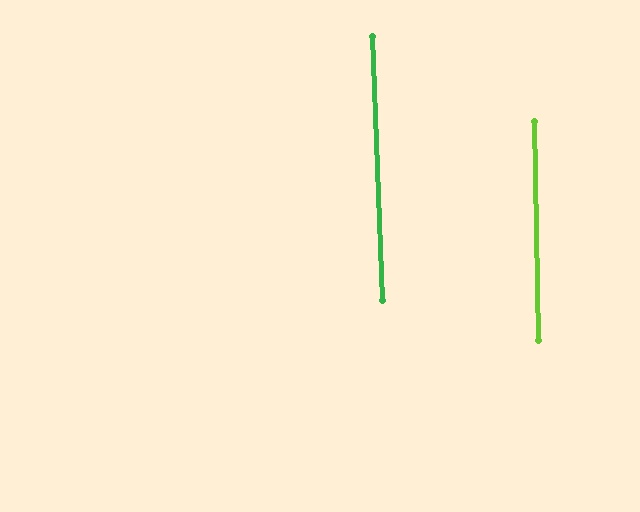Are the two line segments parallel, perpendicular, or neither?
Parallel — their directions differ by only 1.0°.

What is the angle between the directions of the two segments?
Approximately 1 degree.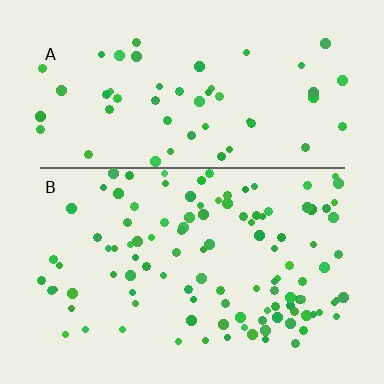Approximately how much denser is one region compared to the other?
Approximately 2.0× — region B over region A.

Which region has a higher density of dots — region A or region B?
B (the bottom).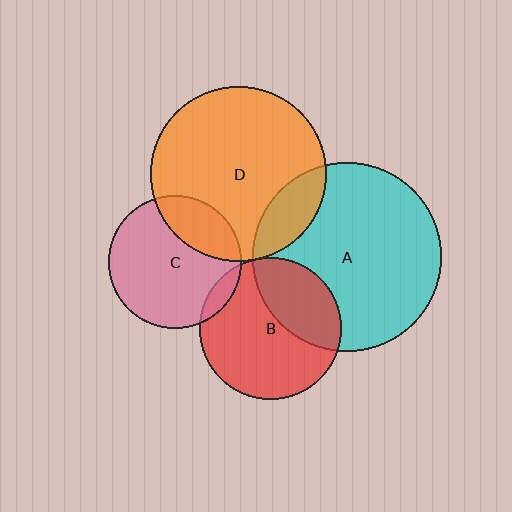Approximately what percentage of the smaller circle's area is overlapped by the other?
Approximately 5%.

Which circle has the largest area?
Circle A (cyan).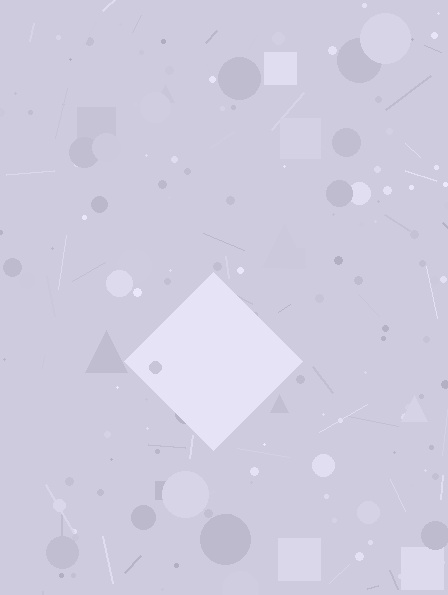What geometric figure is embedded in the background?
A diamond is embedded in the background.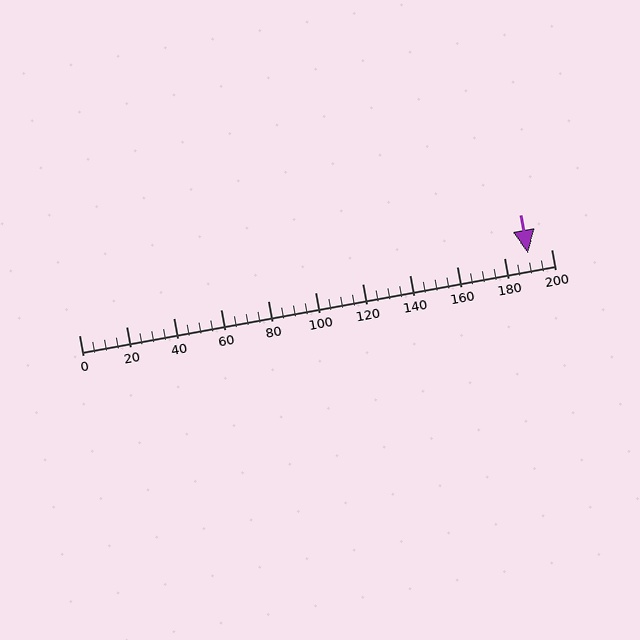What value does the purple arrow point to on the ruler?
The purple arrow points to approximately 190.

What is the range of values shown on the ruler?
The ruler shows values from 0 to 200.